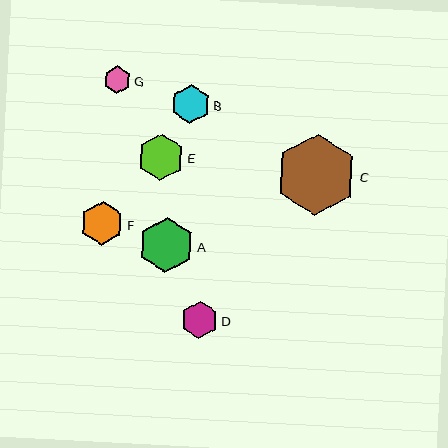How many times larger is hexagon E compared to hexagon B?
Hexagon E is approximately 1.2 times the size of hexagon B.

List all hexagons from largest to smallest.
From largest to smallest: C, A, E, F, B, D, G.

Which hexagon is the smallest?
Hexagon G is the smallest with a size of approximately 27 pixels.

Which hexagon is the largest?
Hexagon C is the largest with a size of approximately 81 pixels.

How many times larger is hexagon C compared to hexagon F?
Hexagon C is approximately 1.9 times the size of hexagon F.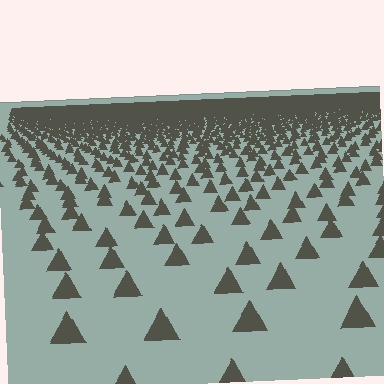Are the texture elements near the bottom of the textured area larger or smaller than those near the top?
Larger. Near the bottom, elements are closer to the viewer and appear at a bigger on-screen size.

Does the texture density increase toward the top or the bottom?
Density increases toward the top.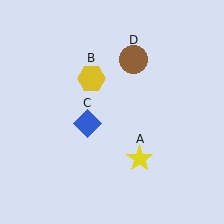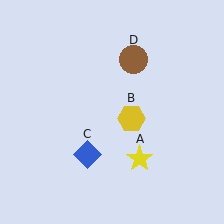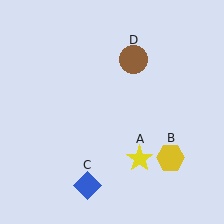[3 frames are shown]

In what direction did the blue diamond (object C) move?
The blue diamond (object C) moved down.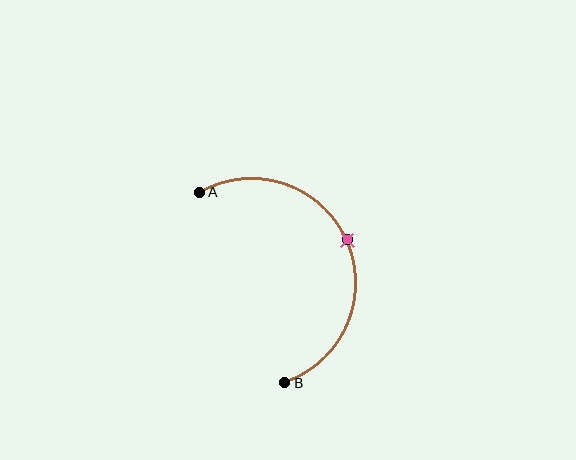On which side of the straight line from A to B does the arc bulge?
The arc bulges to the right of the straight line connecting A and B.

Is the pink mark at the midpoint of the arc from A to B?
Yes. The pink mark lies on the arc at equal arc-length from both A and B — it is the arc midpoint.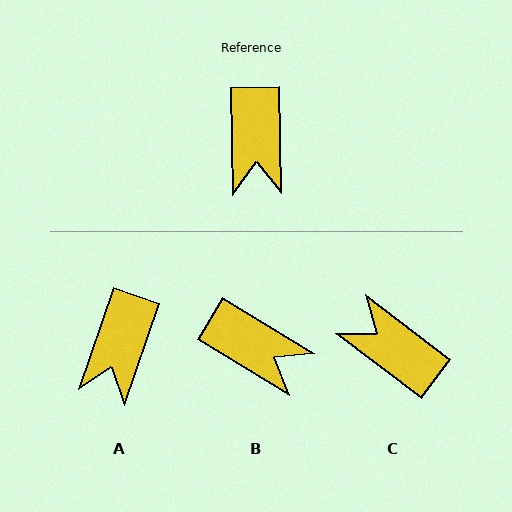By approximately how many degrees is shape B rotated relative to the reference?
Approximately 57 degrees counter-clockwise.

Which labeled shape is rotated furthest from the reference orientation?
C, about 128 degrees away.